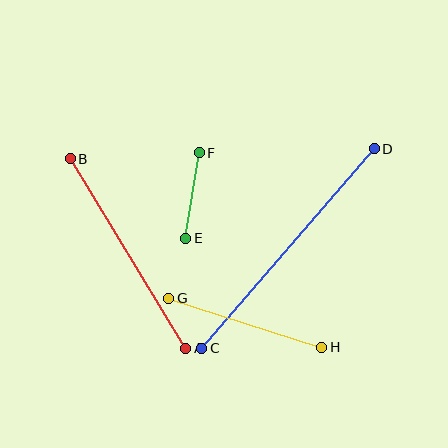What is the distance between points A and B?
The distance is approximately 222 pixels.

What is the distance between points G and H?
The distance is approximately 161 pixels.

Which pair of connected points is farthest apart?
Points C and D are farthest apart.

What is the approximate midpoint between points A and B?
The midpoint is at approximately (128, 254) pixels.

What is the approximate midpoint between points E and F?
The midpoint is at approximately (192, 196) pixels.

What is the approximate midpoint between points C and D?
The midpoint is at approximately (288, 248) pixels.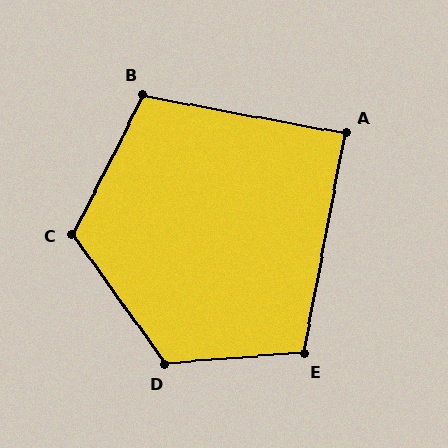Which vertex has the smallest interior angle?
A, at approximately 90 degrees.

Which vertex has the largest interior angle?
D, at approximately 121 degrees.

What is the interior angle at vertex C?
Approximately 118 degrees (obtuse).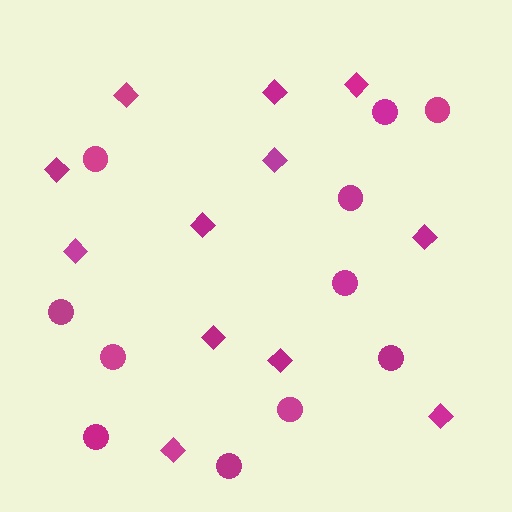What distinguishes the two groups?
There are 2 groups: one group of diamonds (12) and one group of circles (11).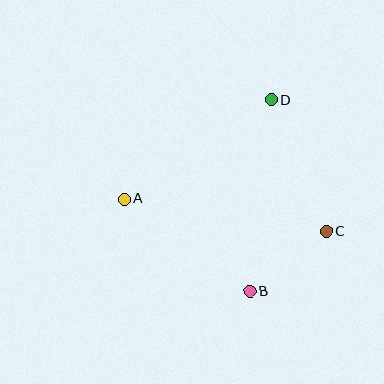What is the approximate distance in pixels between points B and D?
The distance between B and D is approximately 193 pixels.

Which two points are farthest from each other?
Points A and C are farthest from each other.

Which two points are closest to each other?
Points B and C are closest to each other.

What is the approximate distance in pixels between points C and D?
The distance between C and D is approximately 143 pixels.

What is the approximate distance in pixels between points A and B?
The distance between A and B is approximately 156 pixels.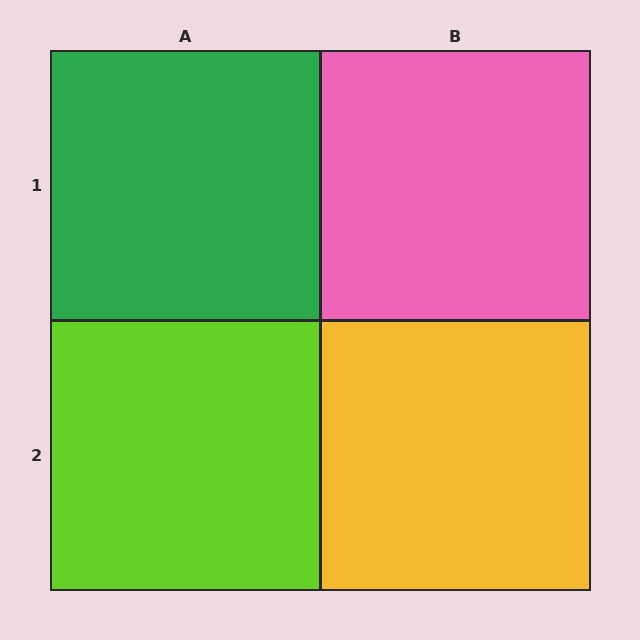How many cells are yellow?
1 cell is yellow.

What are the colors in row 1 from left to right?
Green, pink.